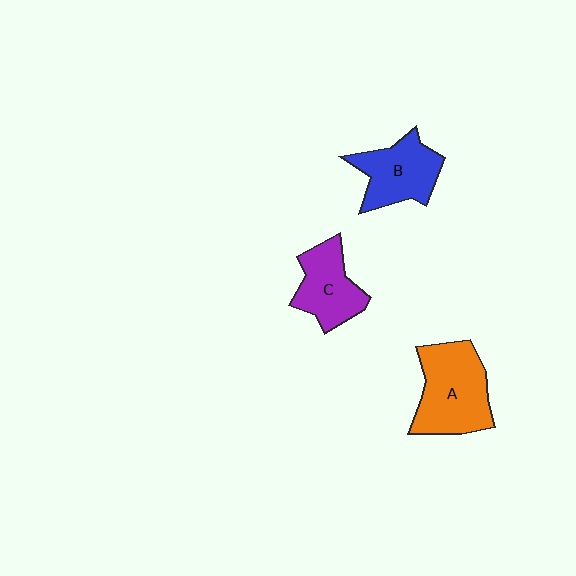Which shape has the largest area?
Shape A (orange).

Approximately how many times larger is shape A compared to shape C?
Approximately 1.4 times.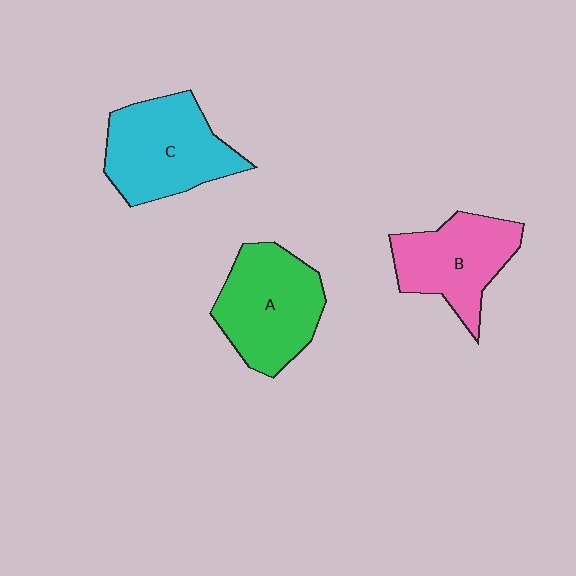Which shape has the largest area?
Shape C (cyan).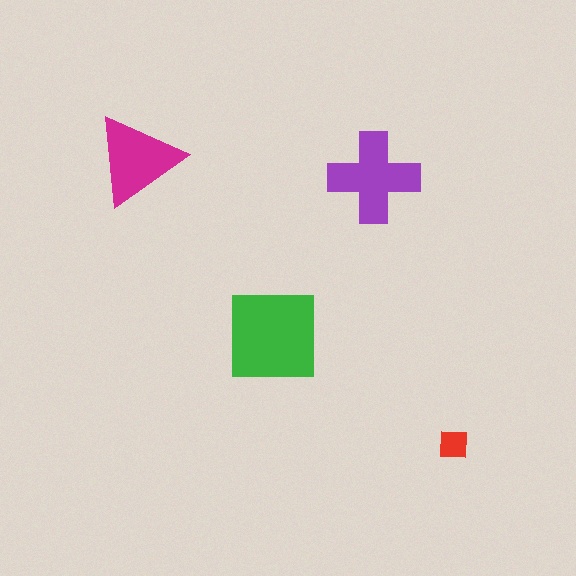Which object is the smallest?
The red square.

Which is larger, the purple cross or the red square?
The purple cross.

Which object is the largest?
The green square.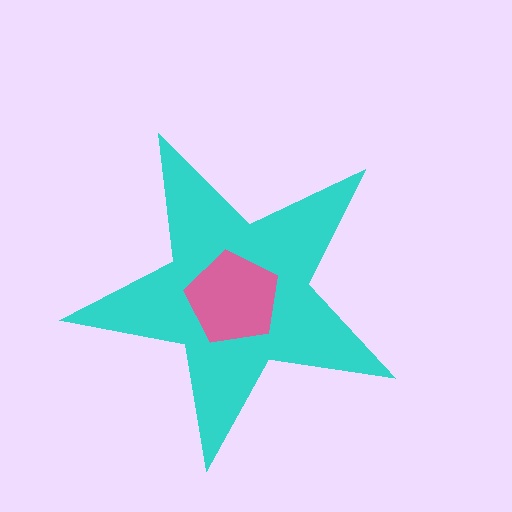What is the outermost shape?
The cyan star.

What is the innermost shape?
The pink pentagon.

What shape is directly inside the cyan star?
The pink pentagon.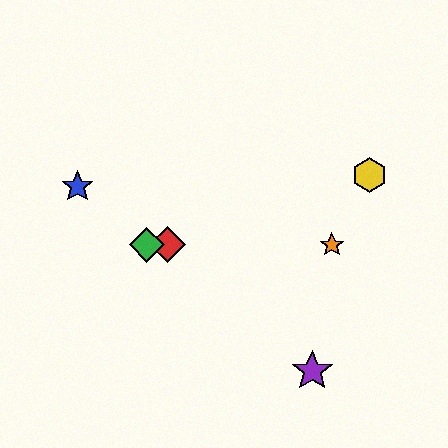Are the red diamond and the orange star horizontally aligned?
Yes, both are at y≈245.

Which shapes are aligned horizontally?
The red diamond, the green diamond, the orange star are aligned horizontally.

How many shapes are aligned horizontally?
3 shapes (the red diamond, the green diamond, the orange star) are aligned horizontally.